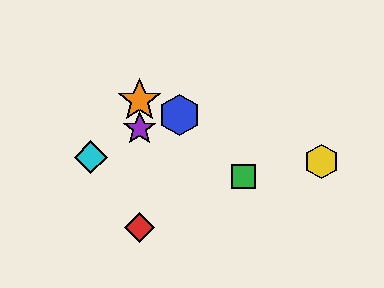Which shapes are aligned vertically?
The red diamond, the purple star, the orange star are aligned vertically.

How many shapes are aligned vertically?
3 shapes (the red diamond, the purple star, the orange star) are aligned vertically.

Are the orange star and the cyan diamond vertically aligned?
No, the orange star is at x≈140 and the cyan diamond is at x≈91.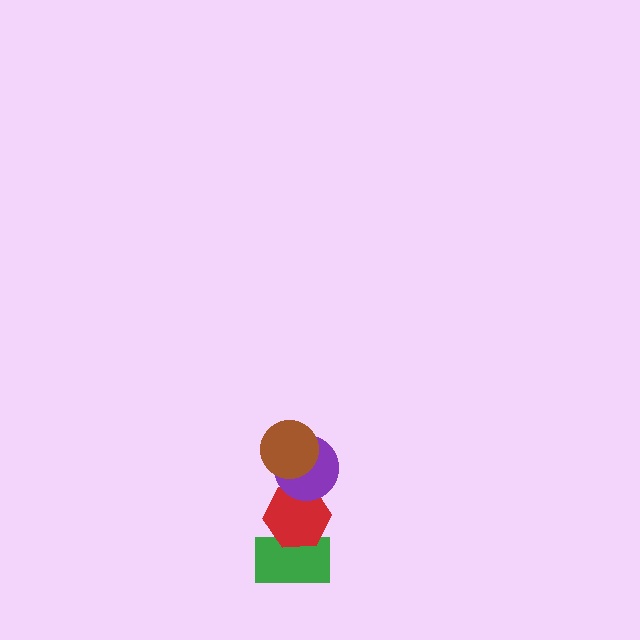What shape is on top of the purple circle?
The brown circle is on top of the purple circle.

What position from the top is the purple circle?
The purple circle is 2nd from the top.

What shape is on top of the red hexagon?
The purple circle is on top of the red hexagon.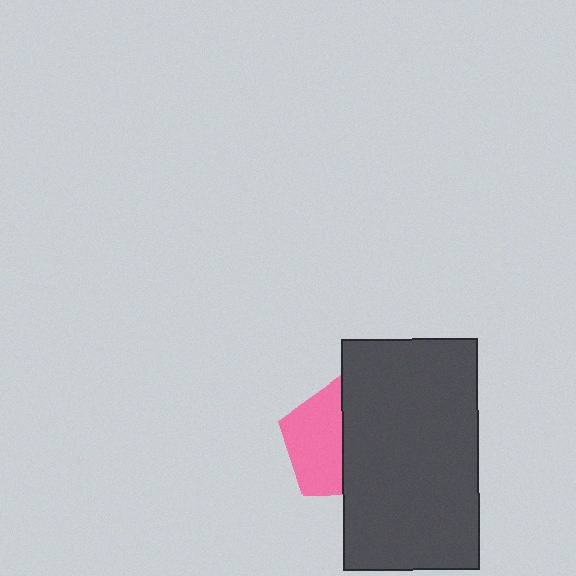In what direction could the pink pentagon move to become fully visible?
The pink pentagon could move left. That would shift it out from behind the dark gray rectangle entirely.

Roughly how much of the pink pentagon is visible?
About half of it is visible (roughly 50%).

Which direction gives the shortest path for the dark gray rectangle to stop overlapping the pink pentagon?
Moving right gives the shortest separation.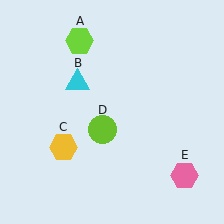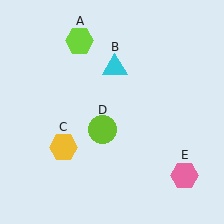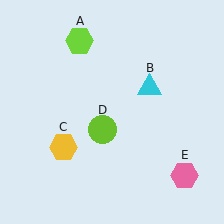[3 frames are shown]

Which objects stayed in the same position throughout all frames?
Lime hexagon (object A) and yellow hexagon (object C) and lime circle (object D) and pink hexagon (object E) remained stationary.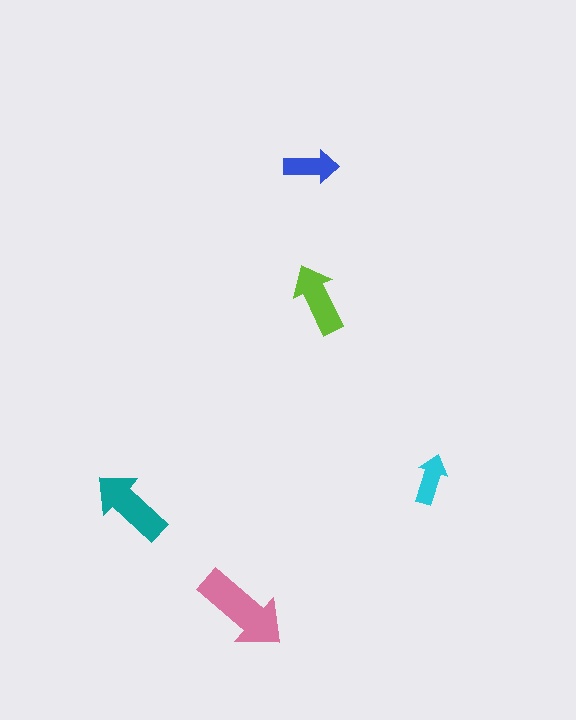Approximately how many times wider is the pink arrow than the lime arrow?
About 1.5 times wider.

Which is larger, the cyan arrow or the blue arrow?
The blue one.